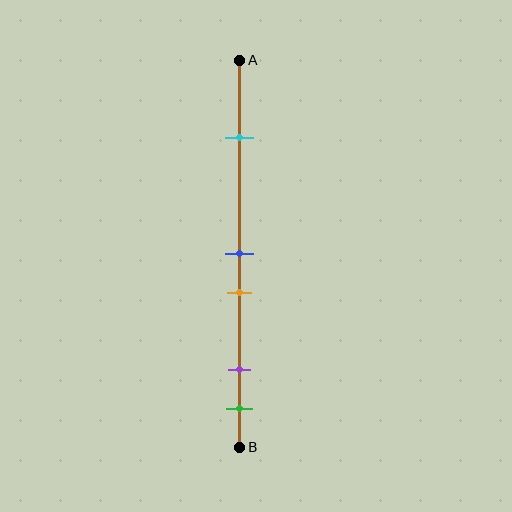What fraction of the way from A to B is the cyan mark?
The cyan mark is approximately 20% (0.2) of the way from A to B.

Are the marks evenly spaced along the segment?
No, the marks are not evenly spaced.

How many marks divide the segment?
There are 5 marks dividing the segment.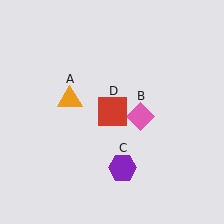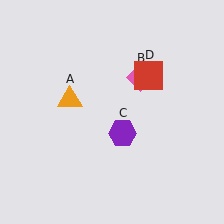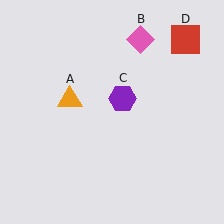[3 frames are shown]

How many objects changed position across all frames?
3 objects changed position: pink diamond (object B), purple hexagon (object C), red square (object D).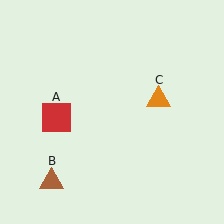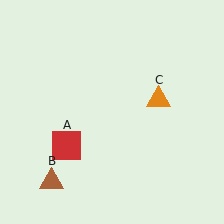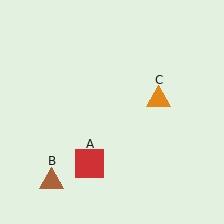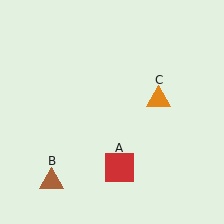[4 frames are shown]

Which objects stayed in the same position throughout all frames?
Brown triangle (object B) and orange triangle (object C) remained stationary.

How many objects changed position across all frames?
1 object changed position: red square (object A).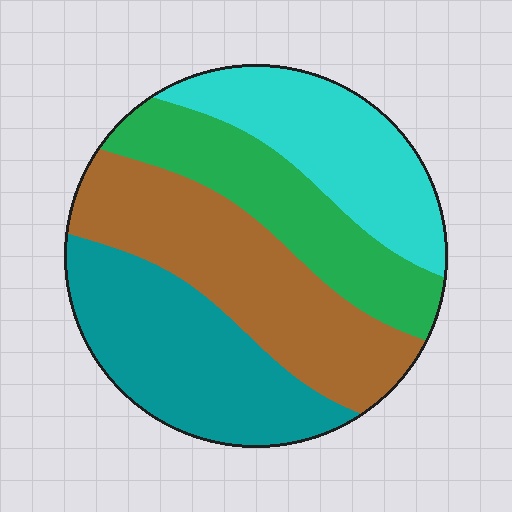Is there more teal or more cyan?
Teal.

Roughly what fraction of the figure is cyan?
Cyan takes up less than a quarter of the figure.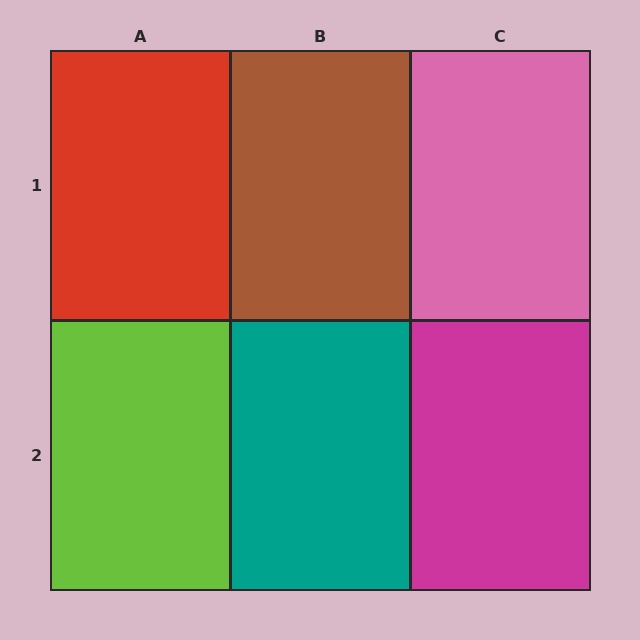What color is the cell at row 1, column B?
Brown.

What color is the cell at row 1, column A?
Red.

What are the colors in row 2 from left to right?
Lime, teal, magenta.